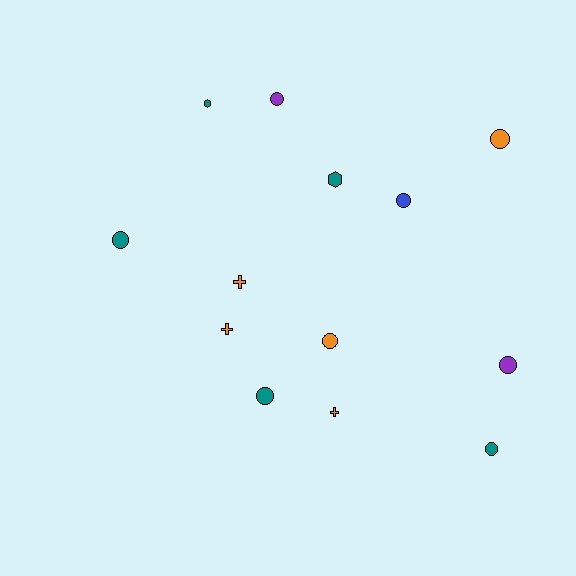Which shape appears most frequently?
Circle, with 8 objects.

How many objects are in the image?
There are 13 objects.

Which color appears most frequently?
Teal, with 5 objects.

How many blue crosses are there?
There are no blue crosses.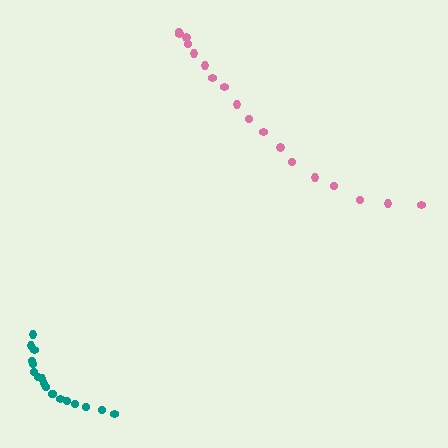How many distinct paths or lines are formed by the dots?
There are 2 distinct paths.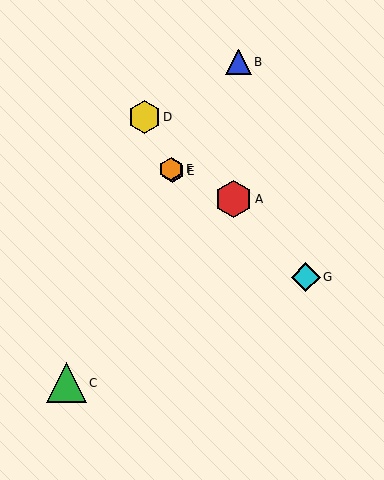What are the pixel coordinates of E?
Object E is at (172, 171).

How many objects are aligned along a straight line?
3 objects (D, E, F) are aligned along a straight line.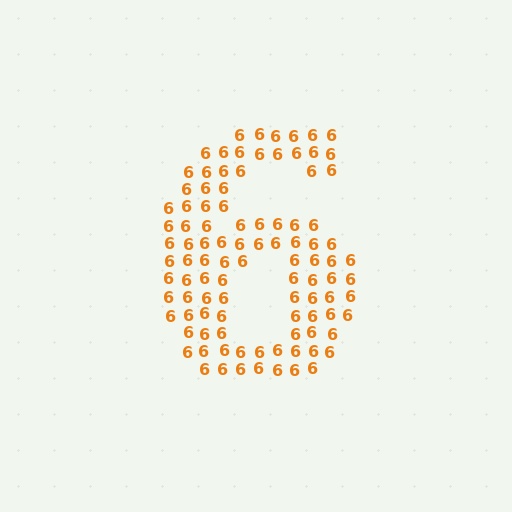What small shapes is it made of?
It is made of small digit 6's.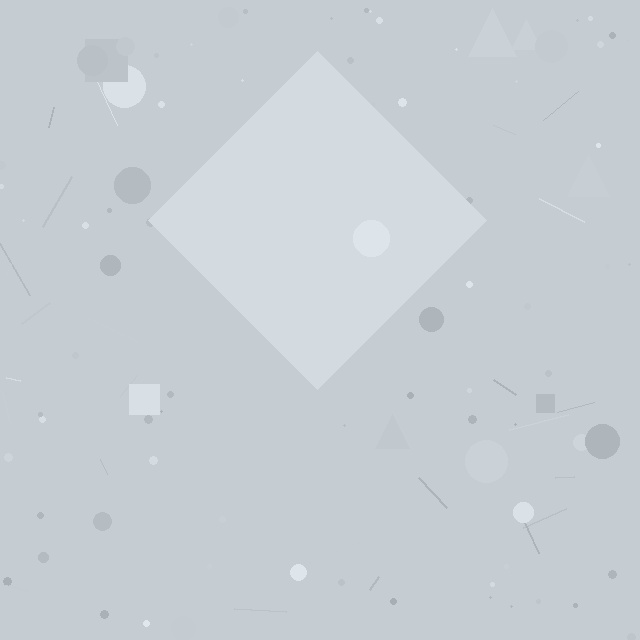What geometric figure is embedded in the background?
A diamond is embedded in the background.